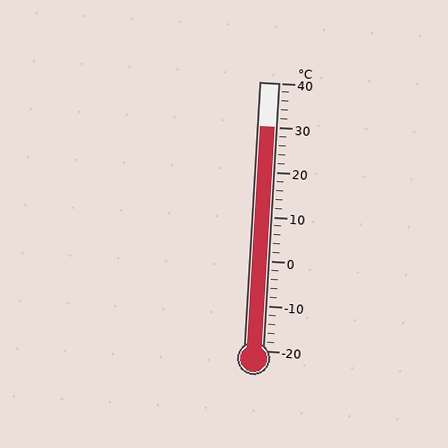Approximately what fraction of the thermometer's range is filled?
The thermometer is filled to approximately 85% of its range.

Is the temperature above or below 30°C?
The temperature is at 30°C.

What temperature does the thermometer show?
The thermometer shows approximately 30°C.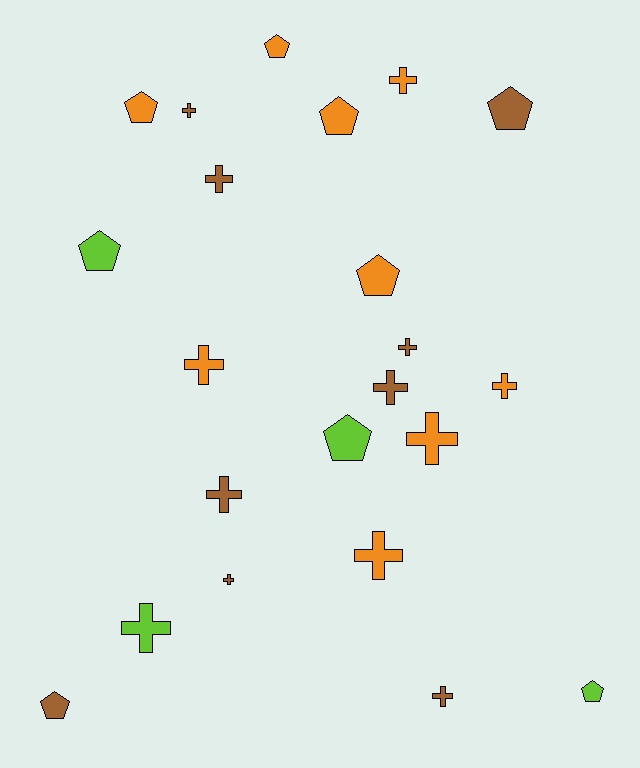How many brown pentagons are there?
There are 2 brown pentagons.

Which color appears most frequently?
Orange, with 9 objects.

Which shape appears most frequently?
Cross, with 13 objects.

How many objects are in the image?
There are 22 objects.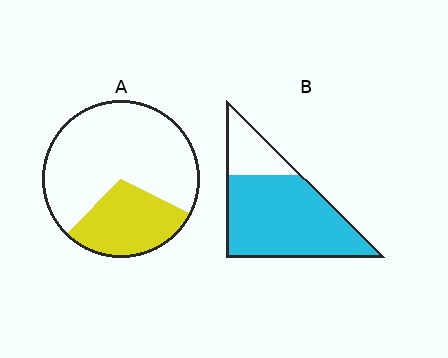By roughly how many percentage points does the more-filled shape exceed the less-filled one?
By roughly 45 percentage points (B over A).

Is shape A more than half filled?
No.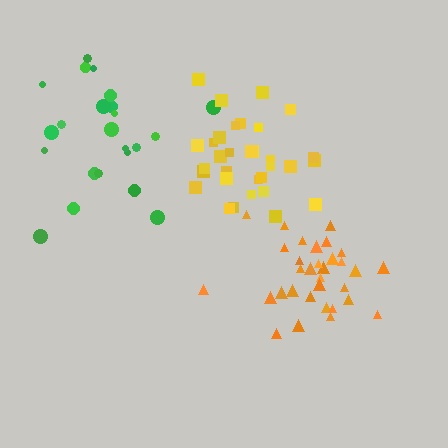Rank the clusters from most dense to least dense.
orange, yellow, green.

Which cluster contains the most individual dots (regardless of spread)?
Yellow (32).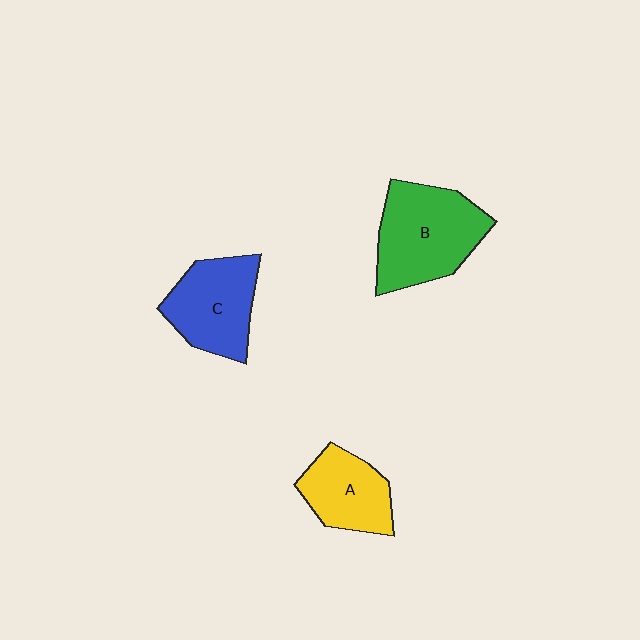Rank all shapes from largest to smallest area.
From largest to smallest: B (green), C (blue), A (yellow).